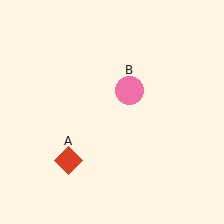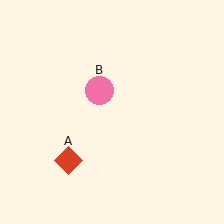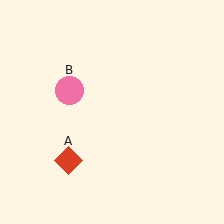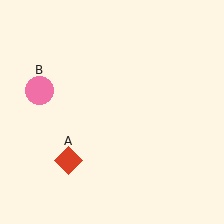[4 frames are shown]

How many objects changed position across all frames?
1 object changed position: pink circle (object B).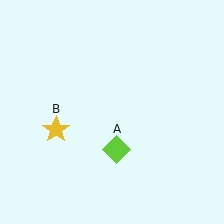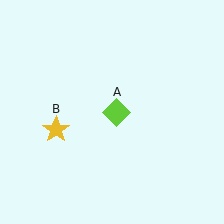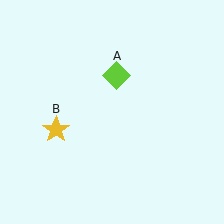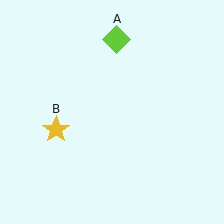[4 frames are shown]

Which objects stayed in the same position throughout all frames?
Yellow star (object B) remained stationary.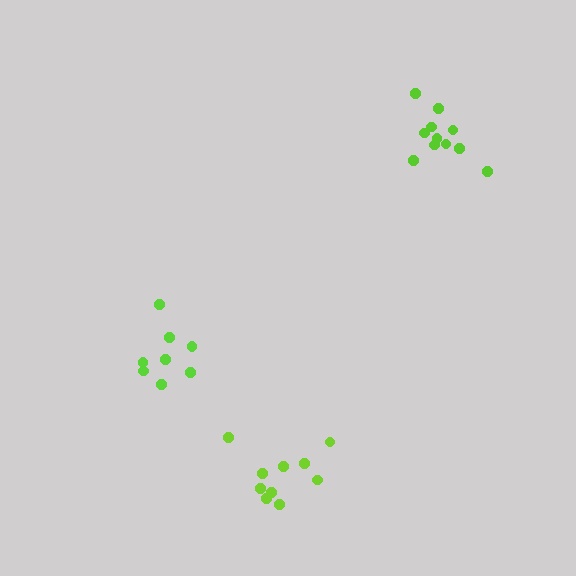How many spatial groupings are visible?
There are 3 spatial groupings.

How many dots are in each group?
Group 1: 11 dots, Group 2: 8 dots, Group 3: 10 dots (29 total).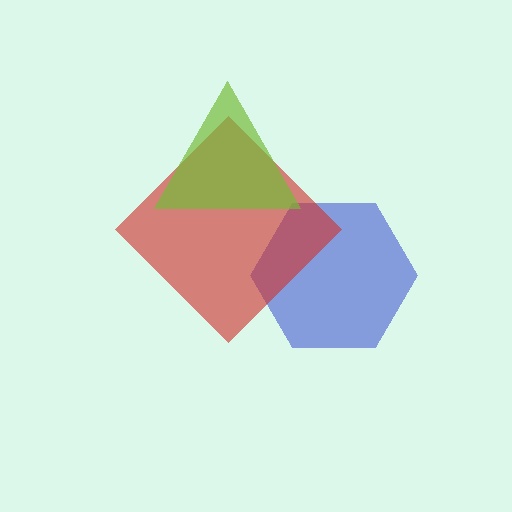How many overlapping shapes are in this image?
There are 3 overlapping shapes in the image.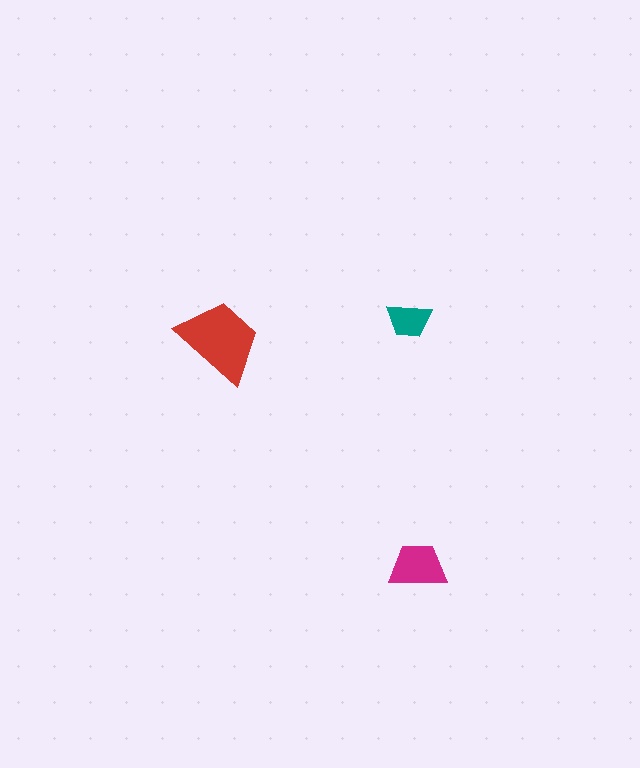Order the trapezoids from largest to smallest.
the red one, the magenta one, the teal one.